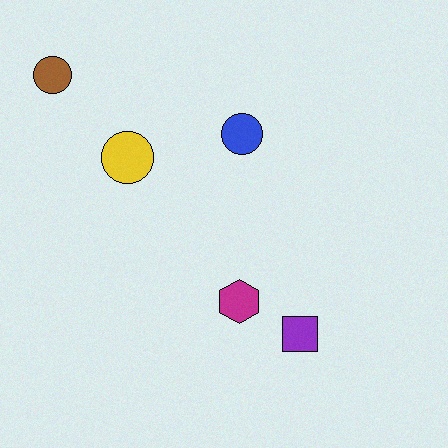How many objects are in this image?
There are 5 objects.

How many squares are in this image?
There is 1 square.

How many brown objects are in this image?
There is 1 brown object.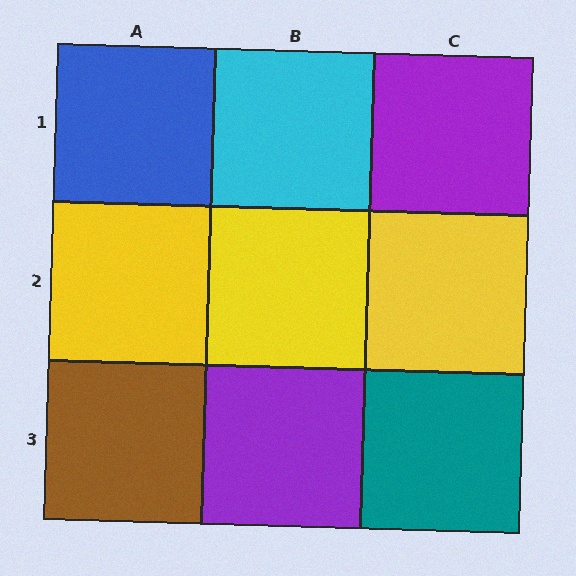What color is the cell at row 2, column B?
Yellow.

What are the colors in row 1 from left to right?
Blue, cyan, purple.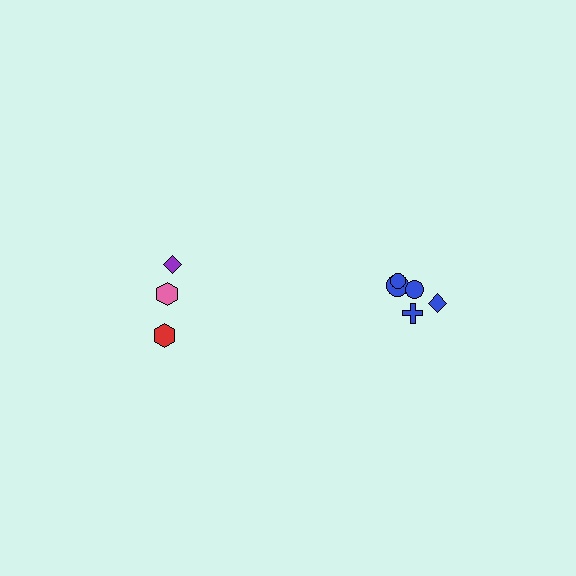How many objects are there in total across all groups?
There are 8 objects.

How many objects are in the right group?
There are 5 objects.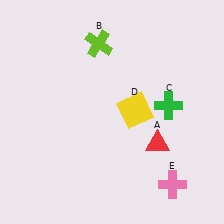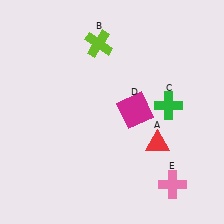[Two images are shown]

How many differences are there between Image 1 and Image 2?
There is 1 difference between the two images.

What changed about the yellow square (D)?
In Image 1, D is yellow. In Image 2, it changed to magenta.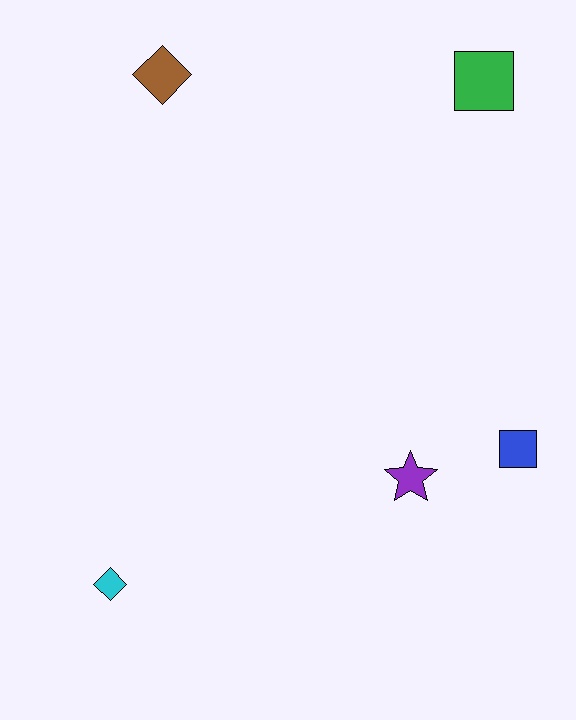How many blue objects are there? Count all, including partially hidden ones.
There is 1 blue object.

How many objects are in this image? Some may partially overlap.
There are 5 objects.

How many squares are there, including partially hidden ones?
There are 2 squares.